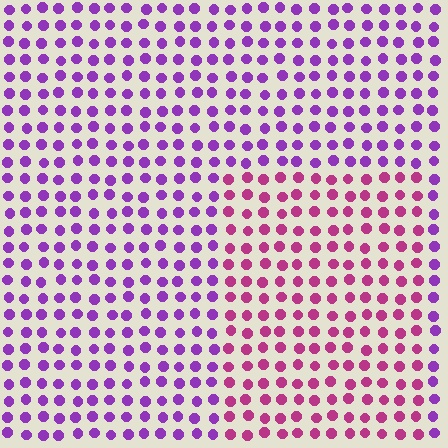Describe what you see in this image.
The image is filled with small purple elements in a uniform arrangement. A rectangle-shaped region is visible where the elements are tinted to a slightly different hue, forming a subtle color boundary.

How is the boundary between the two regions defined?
The boundary is defined purely by a slight shift in hue (about 41 degrees). Spacing, size, and orientation are identical on both sides.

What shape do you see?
I see a rectangle.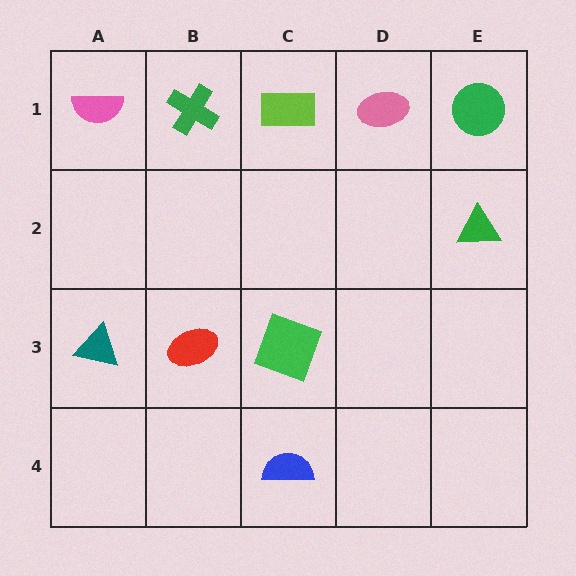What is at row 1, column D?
A pink ellipse.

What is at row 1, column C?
A lime rectangle.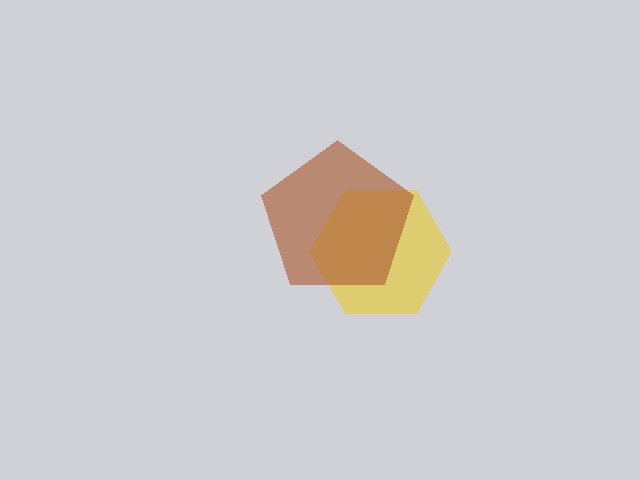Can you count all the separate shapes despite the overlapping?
Yes, there are 2 separate shapes.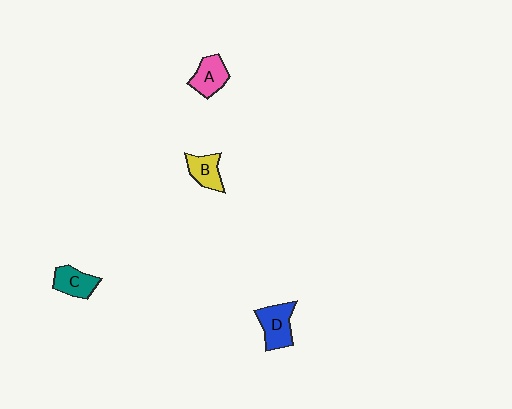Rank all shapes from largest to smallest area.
From largest to smallest: D (blue), A (pink), C (teal), B (yellow).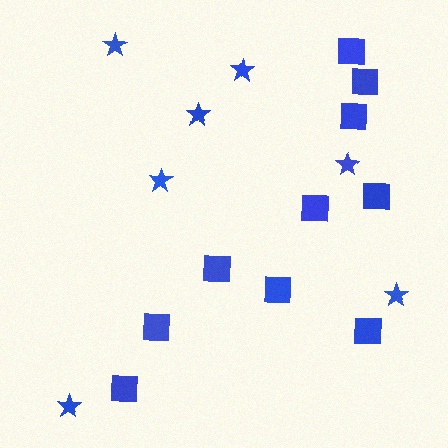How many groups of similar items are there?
There are 2 groups: one group of squares (10) and one group of stars (7).